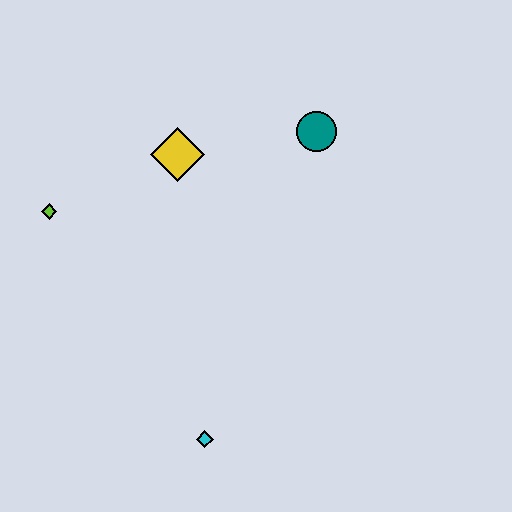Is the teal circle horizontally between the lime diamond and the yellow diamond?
No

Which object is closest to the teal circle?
The yellow diamond is closest to the teal circle.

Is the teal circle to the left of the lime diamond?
No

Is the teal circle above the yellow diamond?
Yes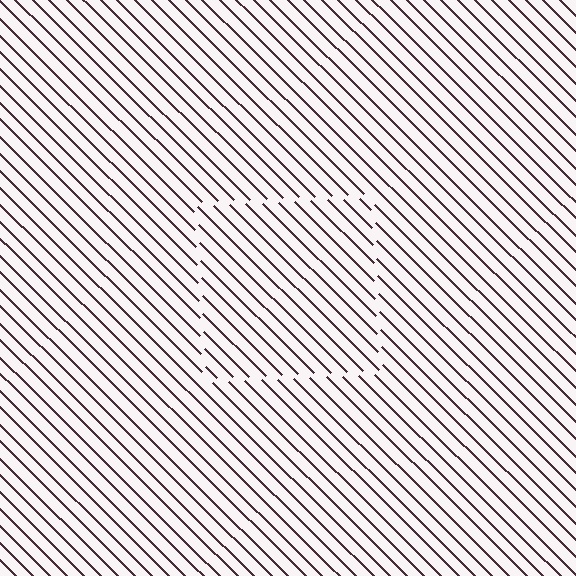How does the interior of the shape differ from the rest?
The interior of the shape contains the same grating, shifted by half a period — the contour is defined by the phase discontinuity where line-ends from the inner and outer gratings abut.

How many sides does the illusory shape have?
4 sides — the line-ends trace a square.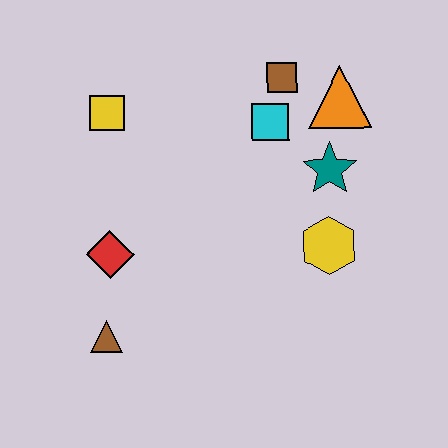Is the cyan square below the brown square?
Yes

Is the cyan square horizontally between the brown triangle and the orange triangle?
Yes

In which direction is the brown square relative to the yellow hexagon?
The brown square is above the yellow hexagon.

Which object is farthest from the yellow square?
The yellow hexagon is farthest from the yellow square.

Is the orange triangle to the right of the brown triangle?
Yes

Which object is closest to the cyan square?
The brown square is closest to the cyan square.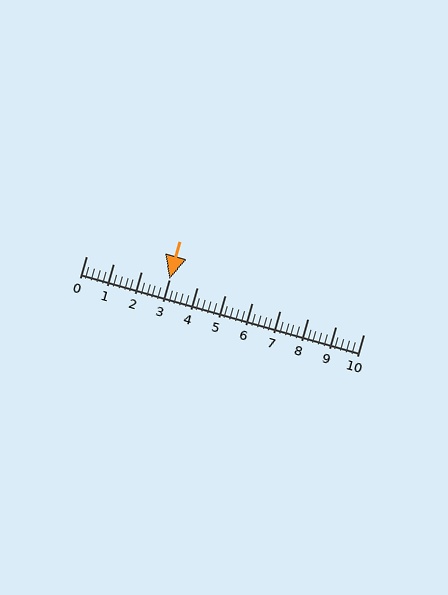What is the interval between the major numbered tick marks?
The major tick marks are spaced 1 units apart.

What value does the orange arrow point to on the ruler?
The orange arrow points to approximately 3.0.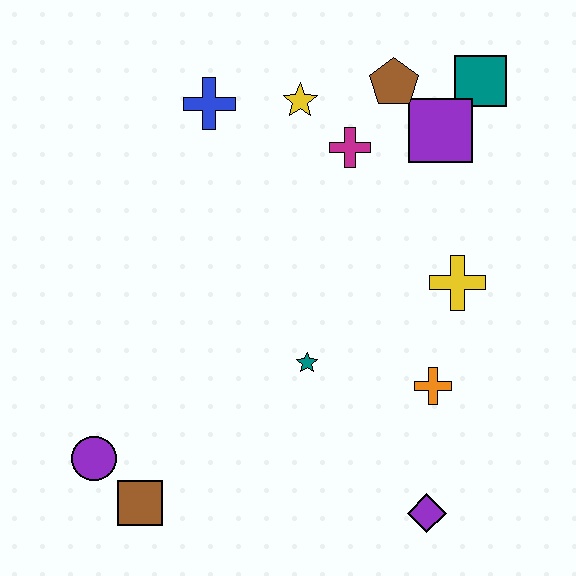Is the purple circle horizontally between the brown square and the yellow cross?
No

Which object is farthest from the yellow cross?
The purple circle is farthest from the yellow cross.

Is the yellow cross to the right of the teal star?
Yes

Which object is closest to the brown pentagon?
The purple square is closest to the brown pentagon.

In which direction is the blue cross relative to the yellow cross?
The blue cross is to the left of the yellow cross.